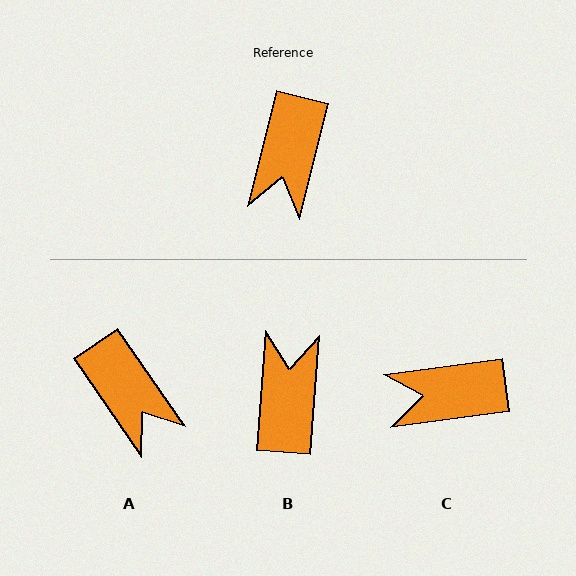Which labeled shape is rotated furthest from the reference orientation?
B, about 170 degrees away.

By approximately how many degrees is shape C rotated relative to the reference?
Approximately 68 degrees clockwise.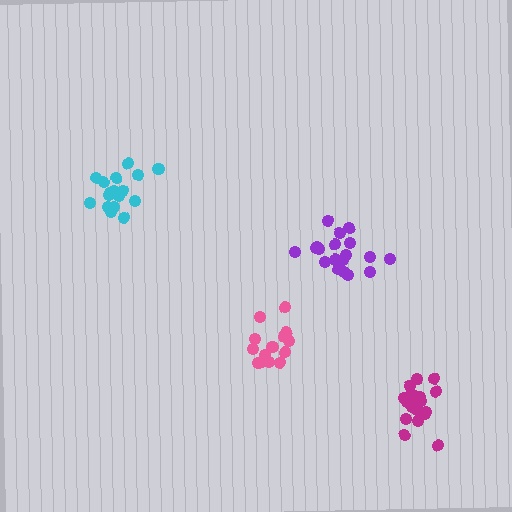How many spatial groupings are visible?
There are 4 spatial groupings.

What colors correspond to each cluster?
The clusters are colored: purple, cyan, pink, magenta.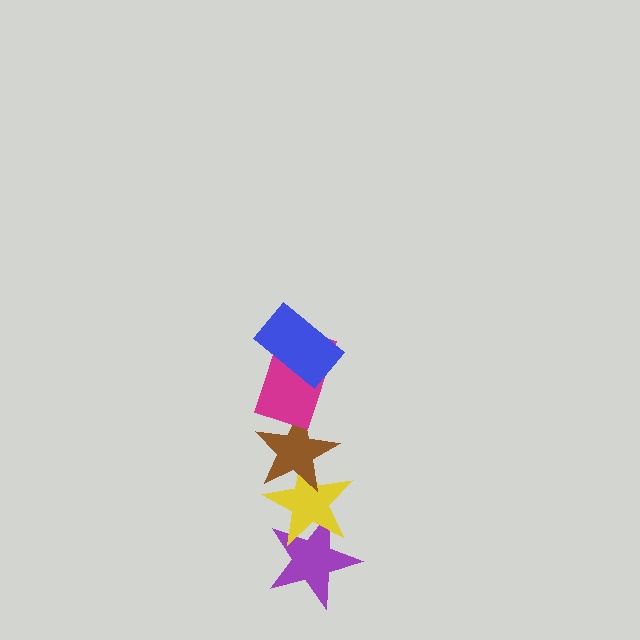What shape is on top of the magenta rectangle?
The blue rectangle is on top of the magenta rectangle.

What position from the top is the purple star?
The purple star is 5th from the top.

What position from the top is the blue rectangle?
The blue rectangle is 1st from the top.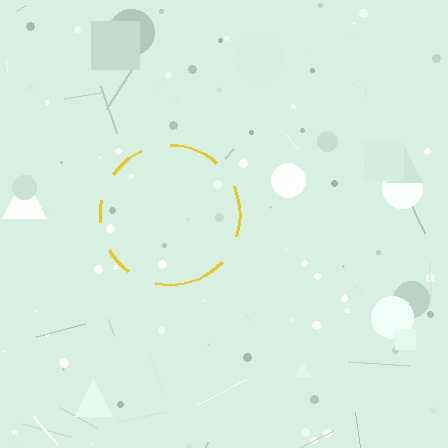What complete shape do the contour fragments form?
The contour fragments form a circle.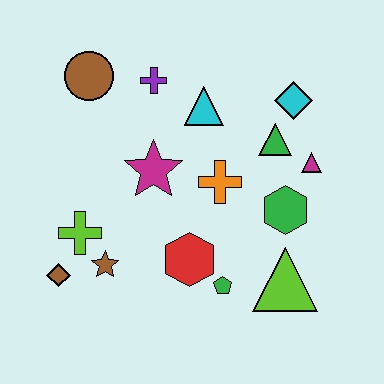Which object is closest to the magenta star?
The orange cross is closest to the magenta star.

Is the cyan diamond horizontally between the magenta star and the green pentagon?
No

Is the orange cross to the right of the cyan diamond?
No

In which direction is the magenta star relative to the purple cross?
The magenta star is below the purple cross.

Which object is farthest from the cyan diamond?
The brown diamond is farthest from the cyan diamond.